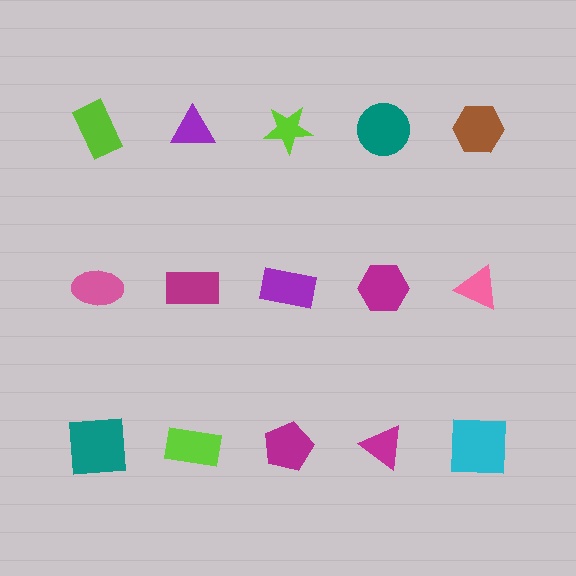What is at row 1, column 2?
A purple triangle.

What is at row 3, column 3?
A magenta pentagon.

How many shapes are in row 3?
5 shapes.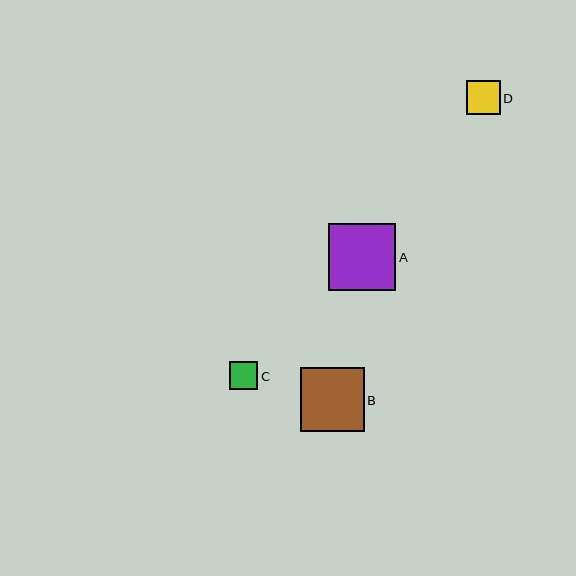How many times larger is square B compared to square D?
Square B is approximately 1.9 times the size of square D.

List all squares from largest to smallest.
From largest to smallest: A, B, D, C.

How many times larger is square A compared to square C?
Square A is approximately 2.4 times the size of square C.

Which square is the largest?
Square A is the largest with a size of approximately 67 pixels.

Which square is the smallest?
Square C is the smallest with a size of approximately 28 pixels.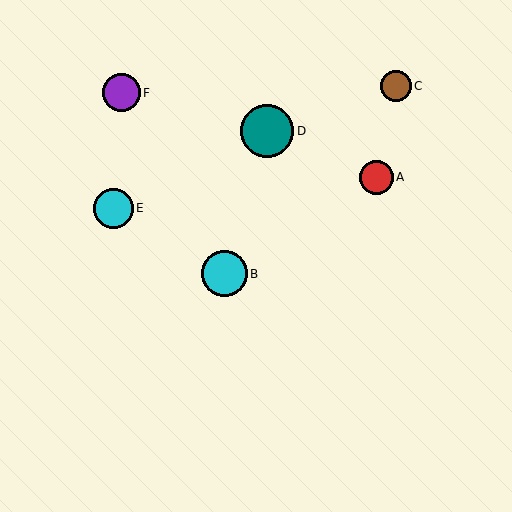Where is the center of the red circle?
The center of the red circle is at (376, 177).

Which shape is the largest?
The teal circle (labeled D) is the largest.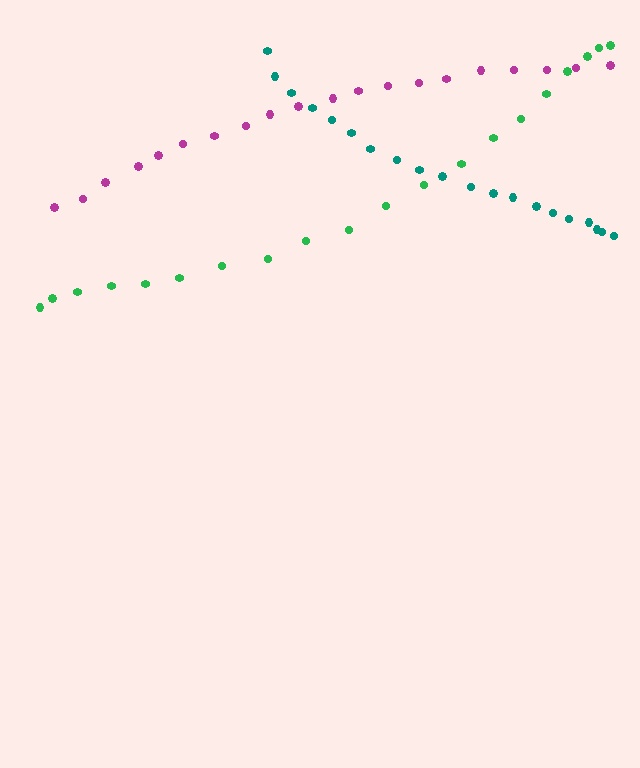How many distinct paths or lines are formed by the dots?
There are 3 distinct paths.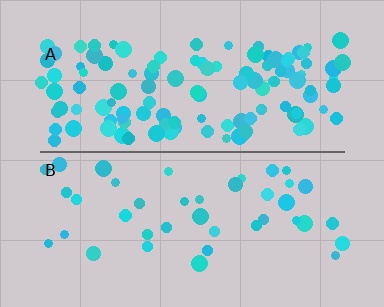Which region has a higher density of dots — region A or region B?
A (the top).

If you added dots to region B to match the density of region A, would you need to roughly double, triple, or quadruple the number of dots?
Approximately triple.